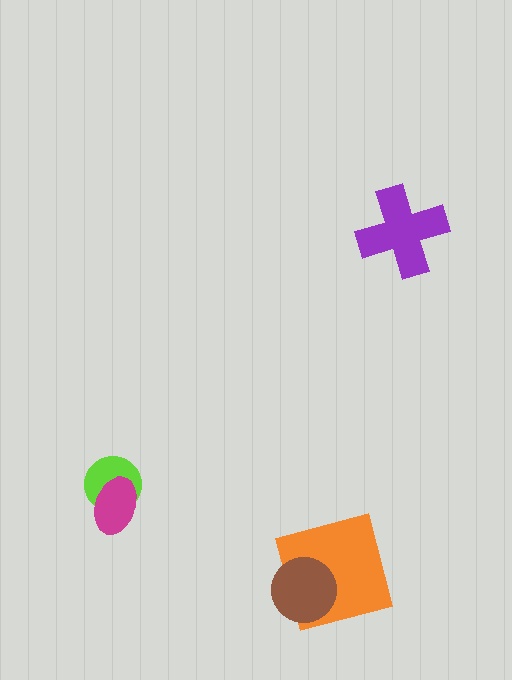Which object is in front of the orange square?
The brown circle is in front of the orange square.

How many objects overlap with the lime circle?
1 object overlaps with the lime circle.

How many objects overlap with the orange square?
1 object overlaps with the orange square.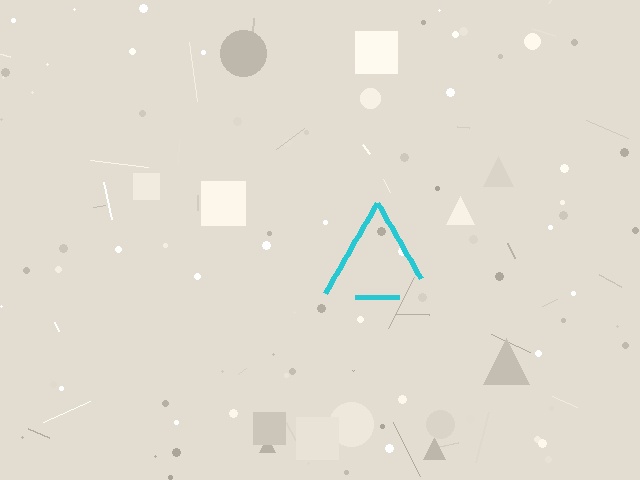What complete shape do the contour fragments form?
The contour fragments form a triangle.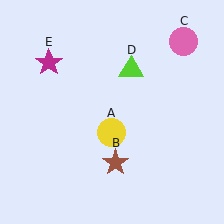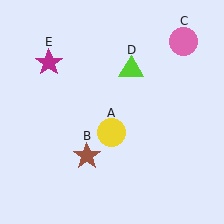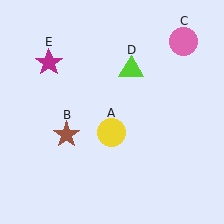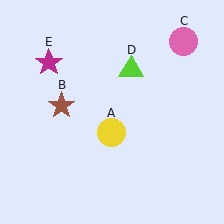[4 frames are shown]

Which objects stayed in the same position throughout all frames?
Yellow circle (object A) and pink circle (object C) and lime triangle (object D) and magenta star (object E) remained stationary.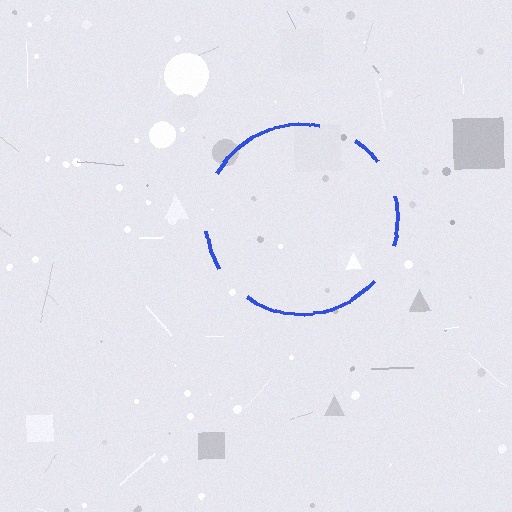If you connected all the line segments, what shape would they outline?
They would outline a circle.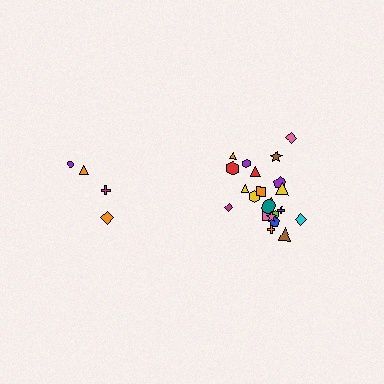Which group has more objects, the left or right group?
The right group.